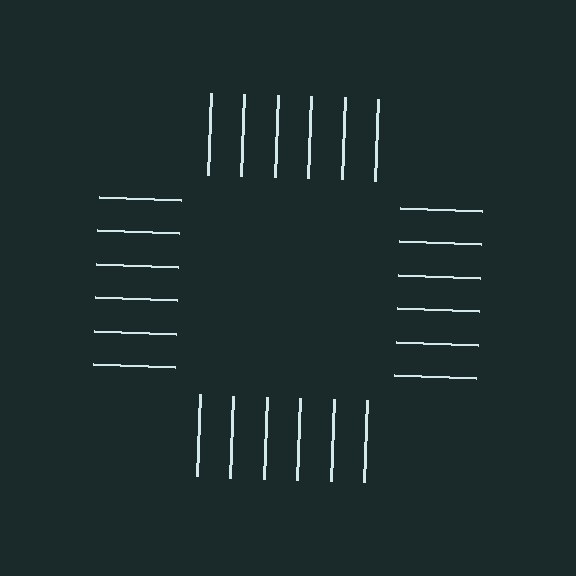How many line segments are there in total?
24 — 6 along each of the 4 edges.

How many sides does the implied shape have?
4 sides — the line-ends trace a square.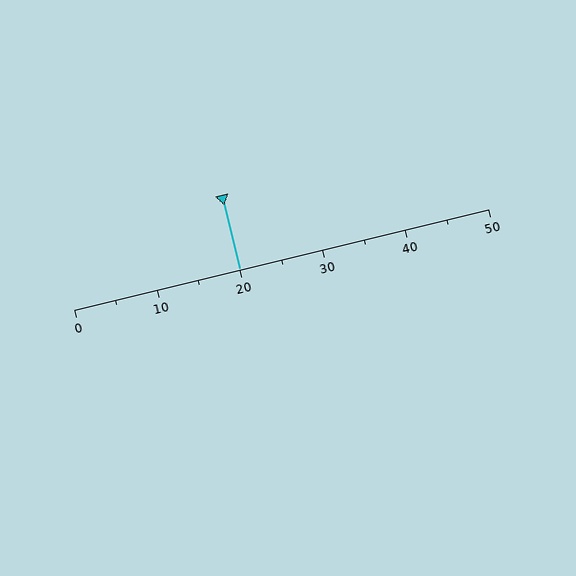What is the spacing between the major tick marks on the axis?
The major ticks are spaced 10 apart.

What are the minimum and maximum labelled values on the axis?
The axis runs from 0 to 50.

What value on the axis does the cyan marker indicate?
The marker indicates approximately 20.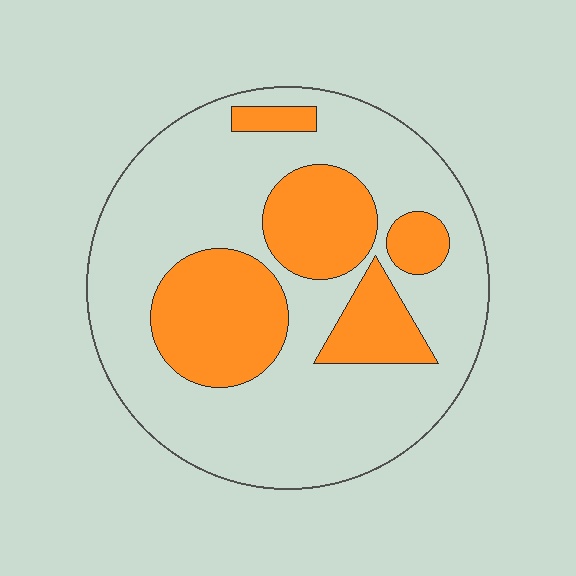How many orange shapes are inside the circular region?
5.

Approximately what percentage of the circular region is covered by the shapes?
Approximately 30%.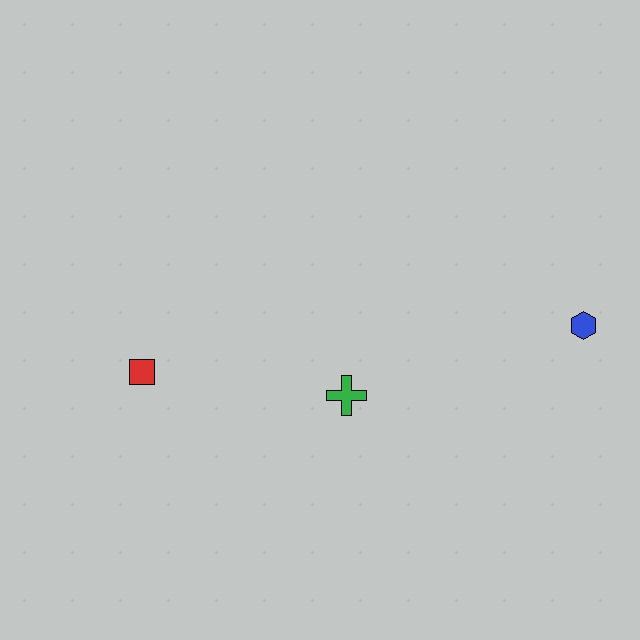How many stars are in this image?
There are no stars.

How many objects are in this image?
There are 3 objects.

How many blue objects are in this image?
There is 1 blue object.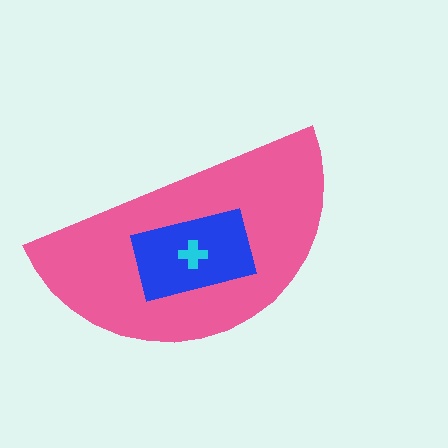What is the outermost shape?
The pink semicircle.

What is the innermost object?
The cyan cross.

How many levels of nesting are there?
3.